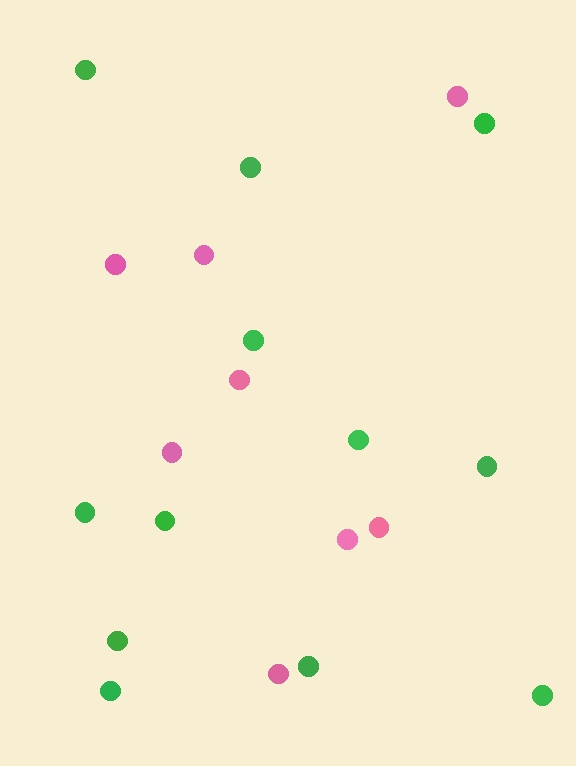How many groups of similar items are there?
There are 2 groups: one group of pink circles (8) and one group of green circles (12).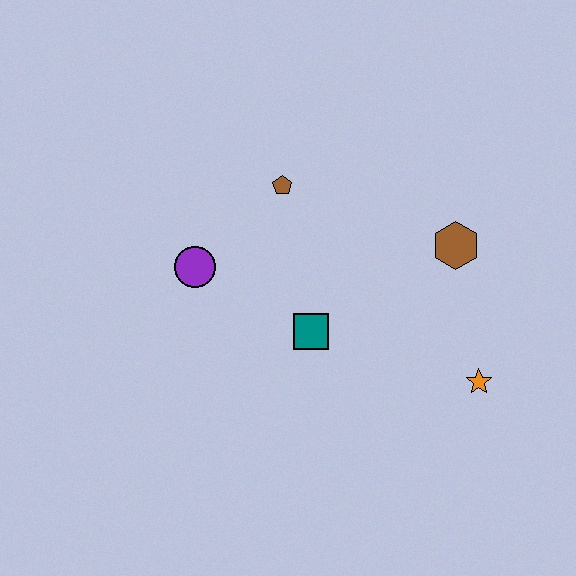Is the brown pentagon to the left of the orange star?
Yes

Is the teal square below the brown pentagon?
Yes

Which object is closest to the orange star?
The brown hexagon is closest to the orange star.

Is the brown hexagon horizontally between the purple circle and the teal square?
No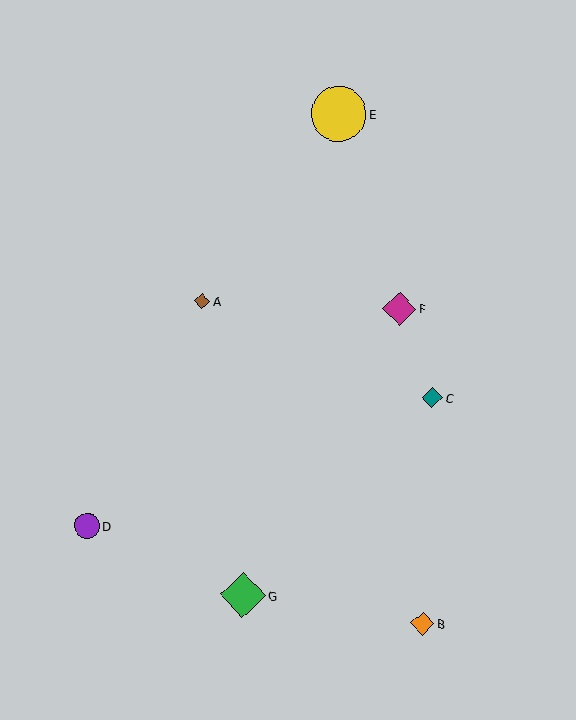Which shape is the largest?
The yellow circle (labeled E) is the largest.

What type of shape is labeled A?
Shape A is a brown diamond.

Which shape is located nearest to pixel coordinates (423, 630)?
The orange diamond (labeled B) at (422, 624) is nearest to that location.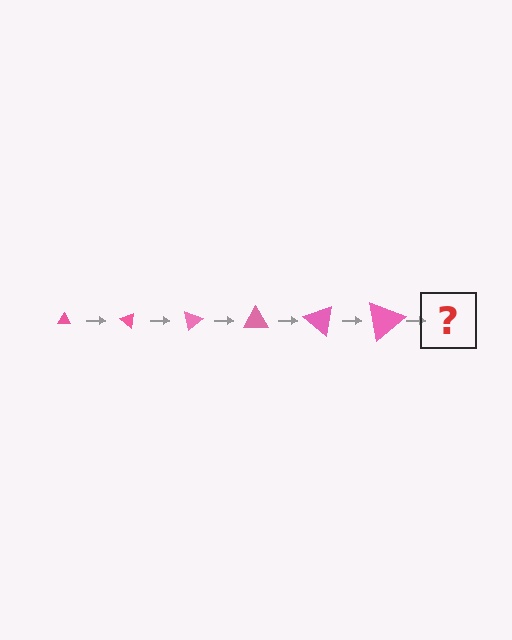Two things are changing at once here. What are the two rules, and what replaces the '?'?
The two rules are that the triangle grows larger each step and it rotates 40 degrees each step. The '?' should be a triangle, larger than the previous one and rotated 240 degrees from the start.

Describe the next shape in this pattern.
It should be a triangle, larger than the previous one and rotated 240 degrees from the start.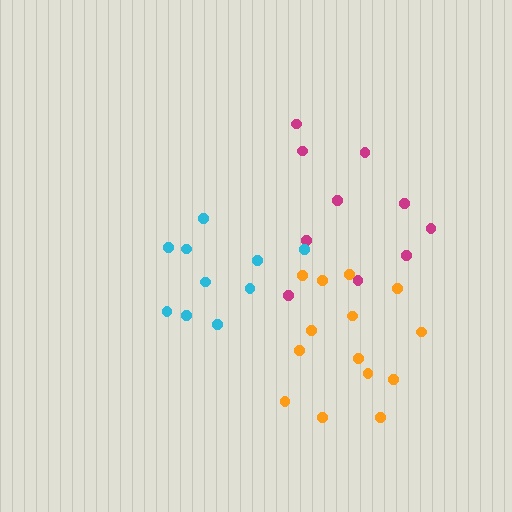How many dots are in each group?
Group 1: 10 dots, Group 2: 14 dots, Group 3: 10 dots (34 total).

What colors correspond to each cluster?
The clusters are colored: magenta, orange, cyan.